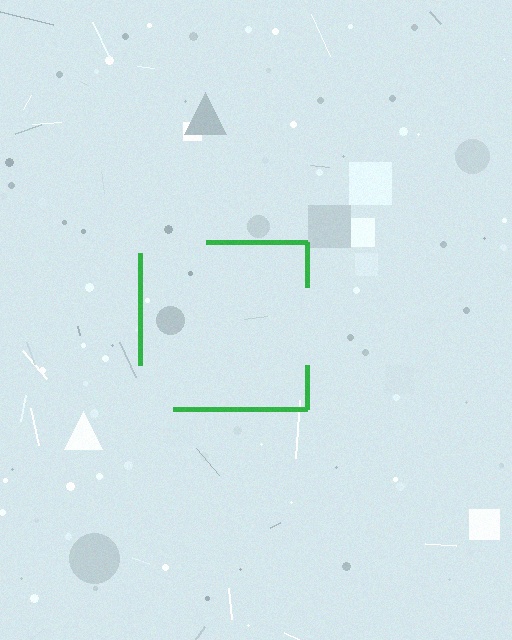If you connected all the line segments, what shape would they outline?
They would outline a square.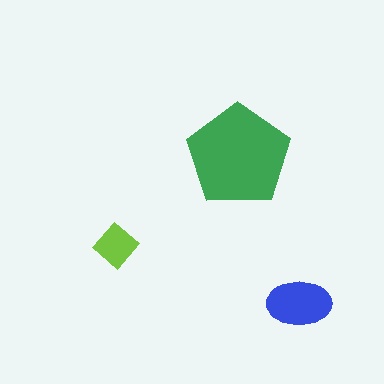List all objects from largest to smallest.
The green pentagon, the blue ellipse, the lime diamond.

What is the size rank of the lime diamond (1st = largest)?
3rd.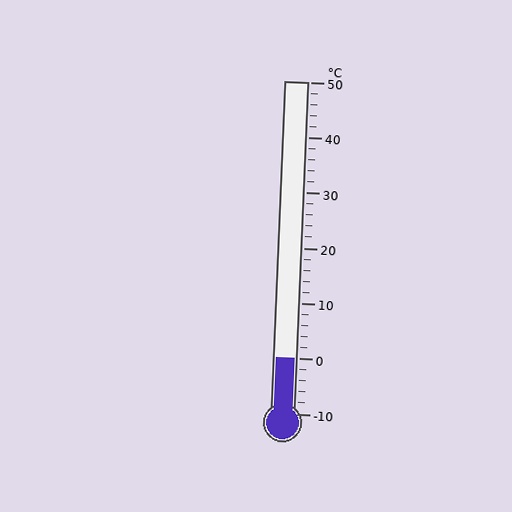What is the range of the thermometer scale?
The thermometer scale ranges from -10°C to 50°C.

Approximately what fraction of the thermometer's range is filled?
The thermometer is filled to approximately 15% of its range.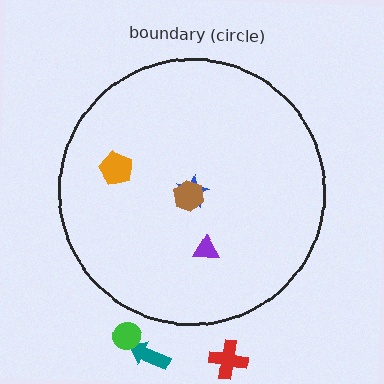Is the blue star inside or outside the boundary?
Inside.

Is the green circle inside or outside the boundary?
Outside.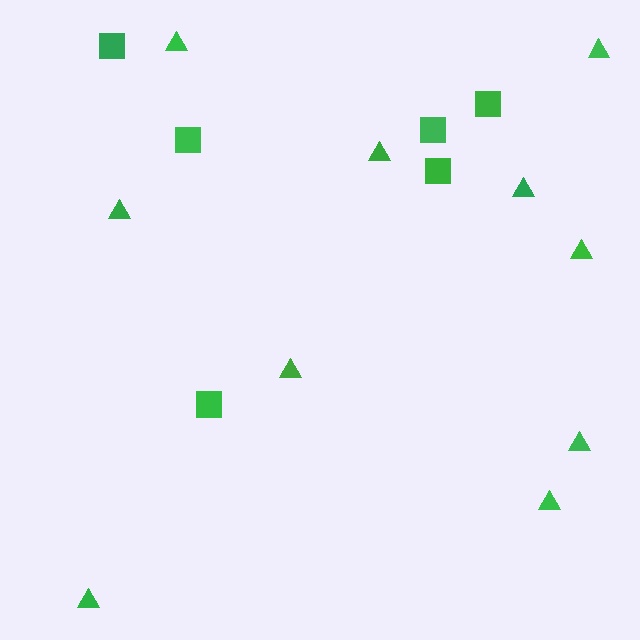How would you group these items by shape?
There are 2 groups: one group of squares (6) and one group of triangles (10).